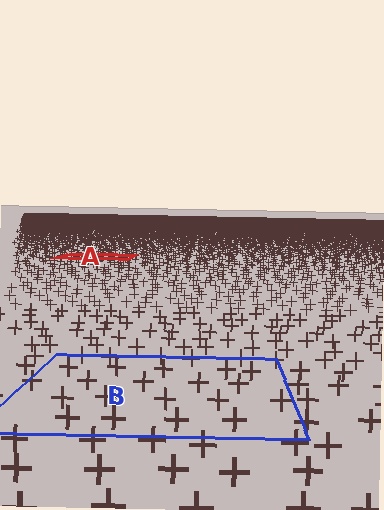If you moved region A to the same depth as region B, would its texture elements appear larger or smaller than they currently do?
They would appear larger. At a closer depth, the same texture elements are projected at a bigger on-screen size.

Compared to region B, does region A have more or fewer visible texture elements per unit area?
Region A has more texture elements per unit area — they are packed more densely because it is farther away.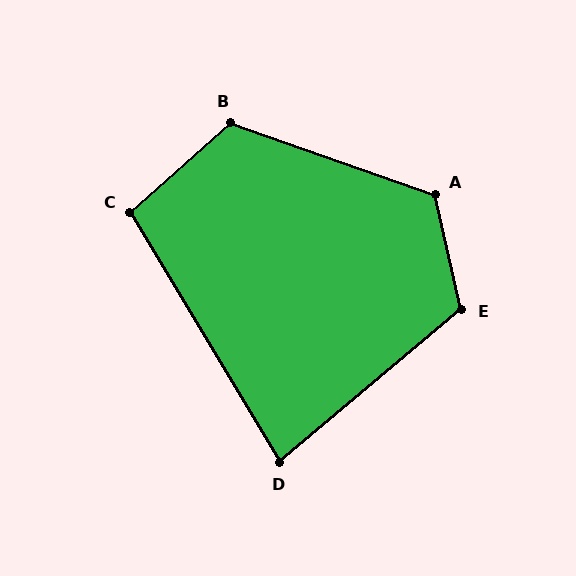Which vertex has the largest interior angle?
A, at approximately 122 degrees.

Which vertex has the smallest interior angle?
D, at approximately 81 degrees.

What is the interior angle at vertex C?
Approximately 101 degrees (obtuse).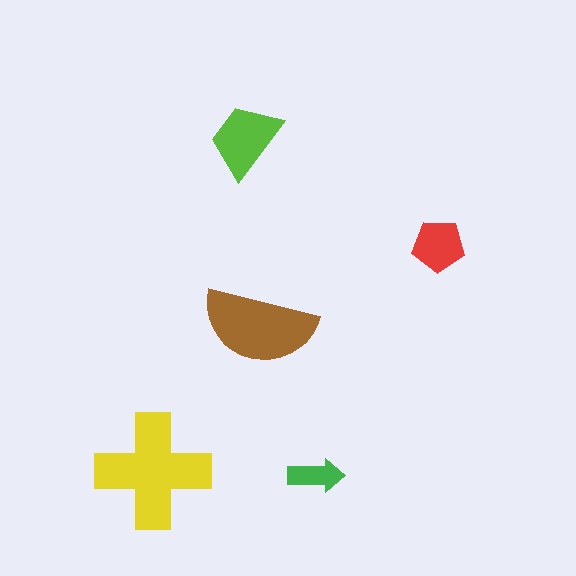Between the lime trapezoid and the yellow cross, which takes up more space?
The yellow cross.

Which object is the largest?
The yellow cross.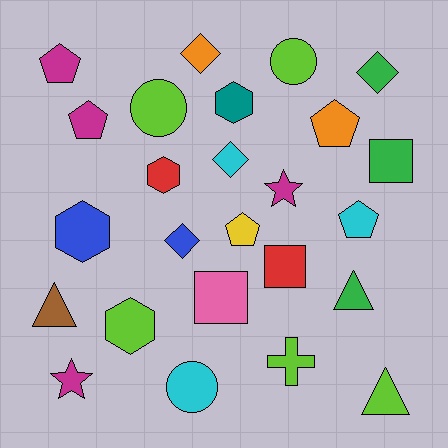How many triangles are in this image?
There are 3 triangles.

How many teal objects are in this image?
There is 1 teal object.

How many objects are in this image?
There are 25 objects.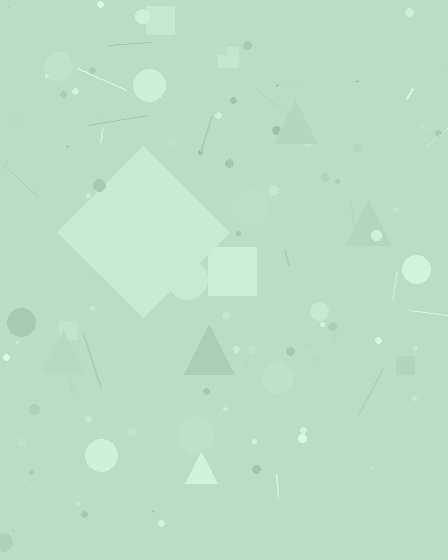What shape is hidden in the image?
A diamond is hidden in the image.